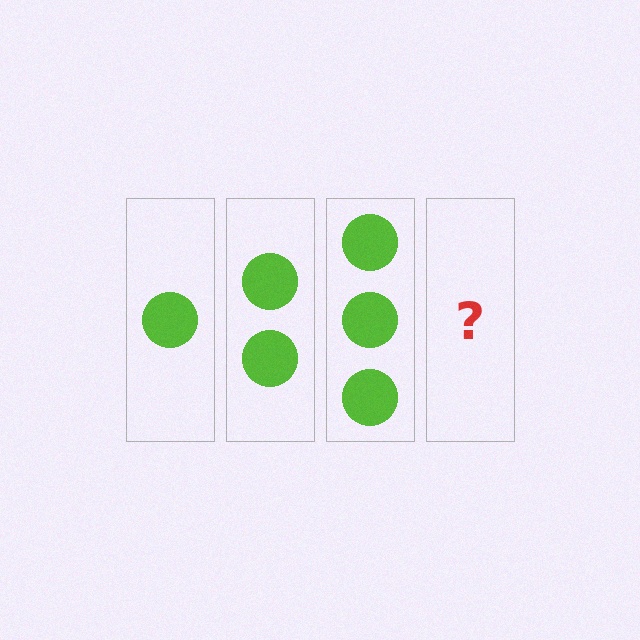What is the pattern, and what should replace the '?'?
The pattern is that each step adds one more circle. The '?' should be 4 circles.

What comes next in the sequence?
The next element should be 4 circles.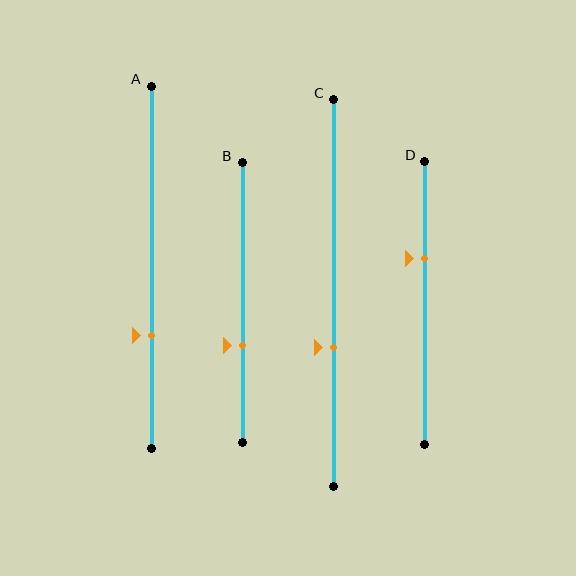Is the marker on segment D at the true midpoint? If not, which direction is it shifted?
No, the marker on segment D is shifted upward by about 16% of the segment length.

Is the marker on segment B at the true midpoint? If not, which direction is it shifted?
No, the marker on segment B is shifted downward by about 15% of the segment length.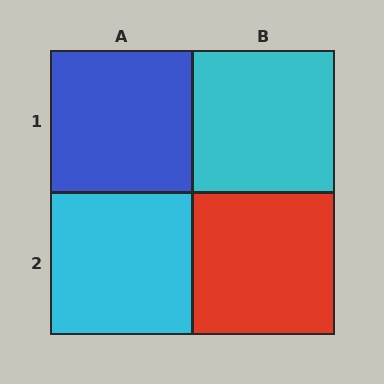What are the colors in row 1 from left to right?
Blue, cyan.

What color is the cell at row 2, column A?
Cyan.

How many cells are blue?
1 cell is blue.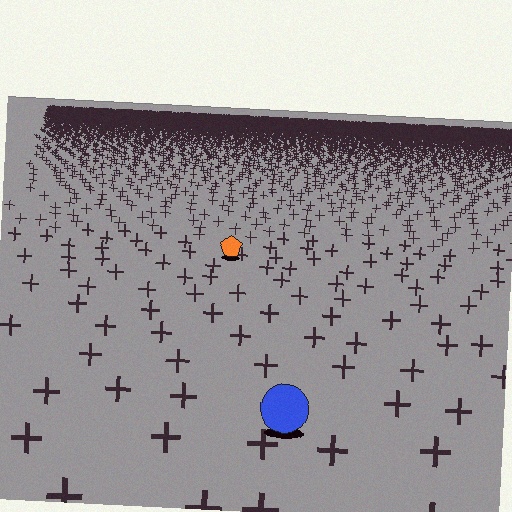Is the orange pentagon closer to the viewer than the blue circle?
No. The blue circle is closer — you can tell from the texture gradient: the ground texture is coarser near it.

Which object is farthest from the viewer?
The orange pentagon is farthest from the viewer. It appears smaller and the ground texture around it is denser.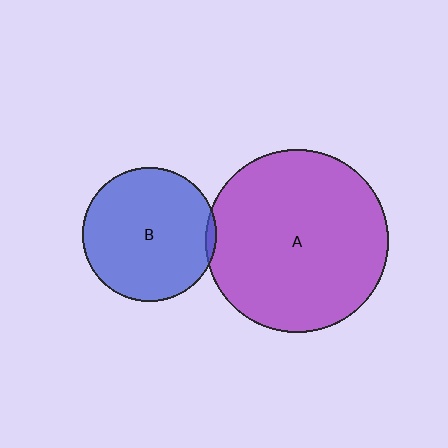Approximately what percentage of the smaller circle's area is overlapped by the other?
Approximately 5%.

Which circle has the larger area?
Circle A (purple).